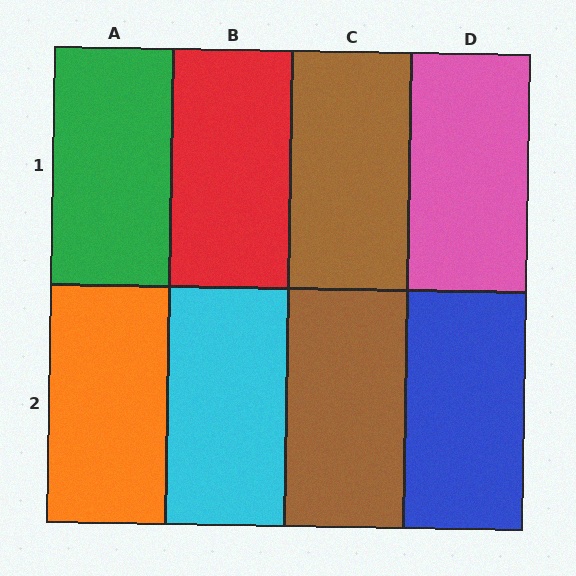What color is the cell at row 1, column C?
Brown.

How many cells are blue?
1 cell is blue.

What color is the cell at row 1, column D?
Pink.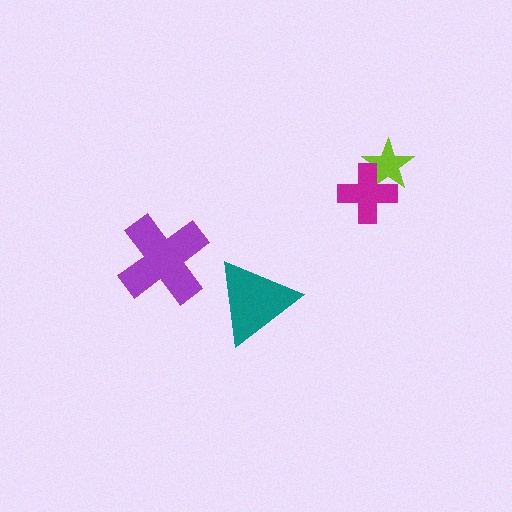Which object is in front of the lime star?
The magenta cross is in front of the lime star.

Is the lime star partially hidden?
Yes, it is partially covered by another shape.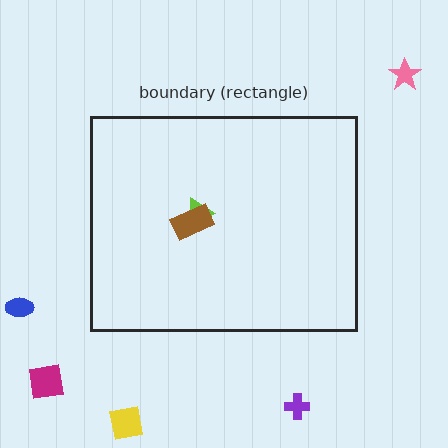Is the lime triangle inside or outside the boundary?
Inside.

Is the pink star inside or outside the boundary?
Outside.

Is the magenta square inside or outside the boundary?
Outside.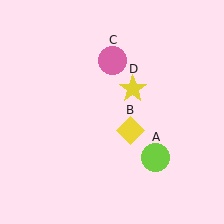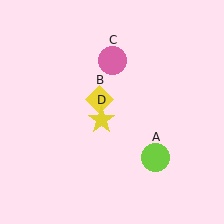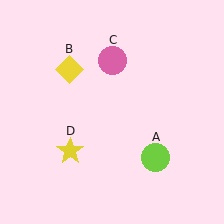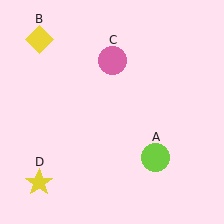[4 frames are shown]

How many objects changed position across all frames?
2 objects changed position: yellow diamond (object B), yellow star (object D).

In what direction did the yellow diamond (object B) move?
The yellow diamond (object B) moved up and to the left.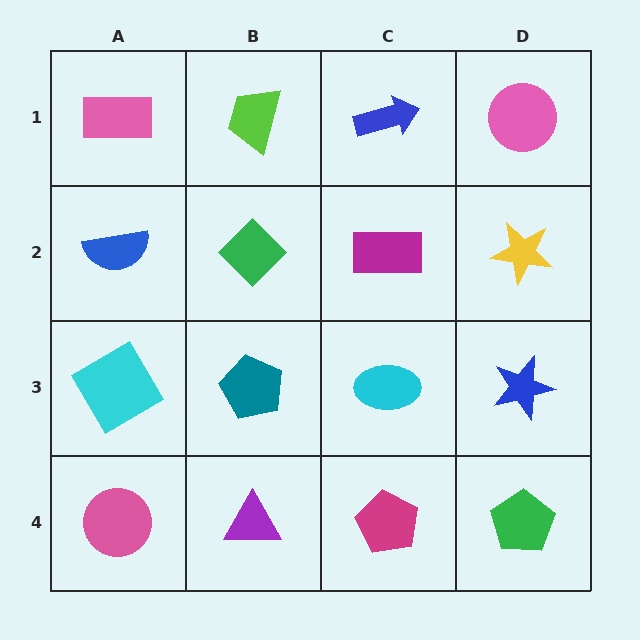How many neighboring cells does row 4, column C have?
3.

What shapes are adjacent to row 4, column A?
A cyan diamond (row 3, column A), a purple triangle (row 4, column B).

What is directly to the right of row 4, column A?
A purple triangle.